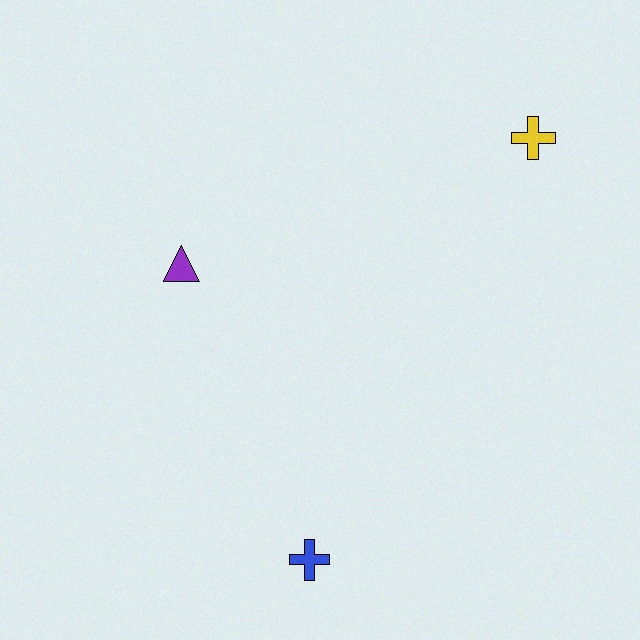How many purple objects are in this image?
There is 1 purple object.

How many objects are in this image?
There are 3 objects.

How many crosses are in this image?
There are 2 crosses.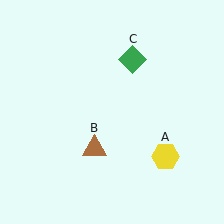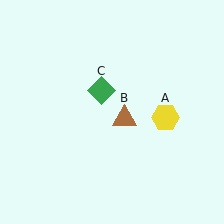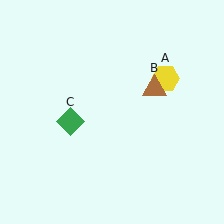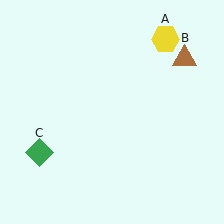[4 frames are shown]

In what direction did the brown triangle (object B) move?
The brown triangle (object B) moved up and to the right.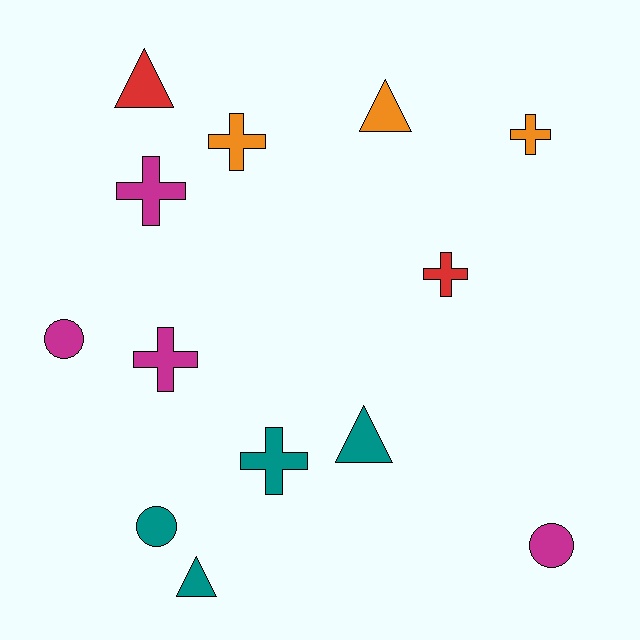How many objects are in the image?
There are 13 objects.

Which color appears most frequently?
Magenta, with 4 objects.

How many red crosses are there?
There is 1 red cross.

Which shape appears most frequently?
Cross, with 6 objects.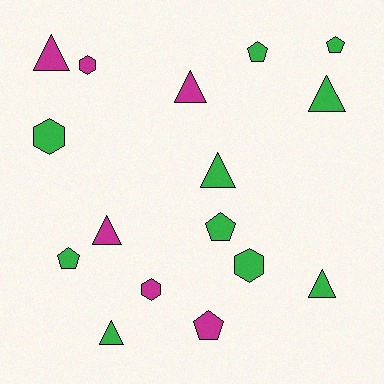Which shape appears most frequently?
Triangle, with 7 objects.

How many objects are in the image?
There are 16 objects.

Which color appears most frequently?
Green, with 10 objects.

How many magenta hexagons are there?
There are 2 magenta hexagons.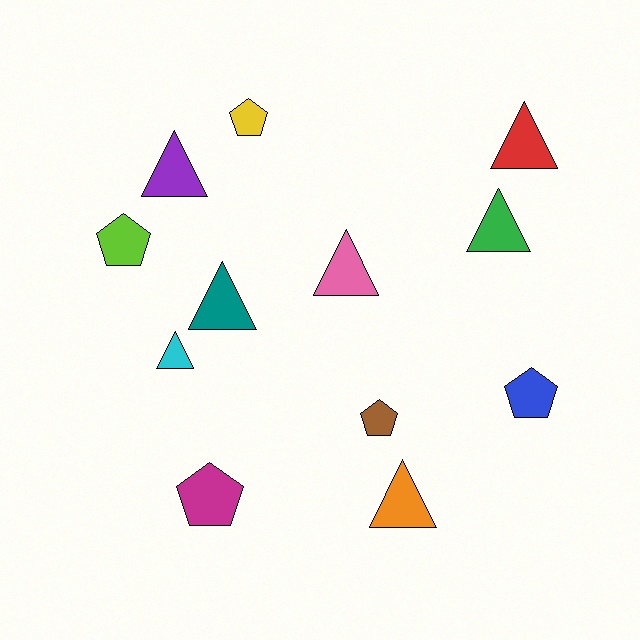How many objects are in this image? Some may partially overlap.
There are 12 objects.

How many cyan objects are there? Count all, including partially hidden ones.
There is 1 cyan object.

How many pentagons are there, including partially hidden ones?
There are 5 pentagons.